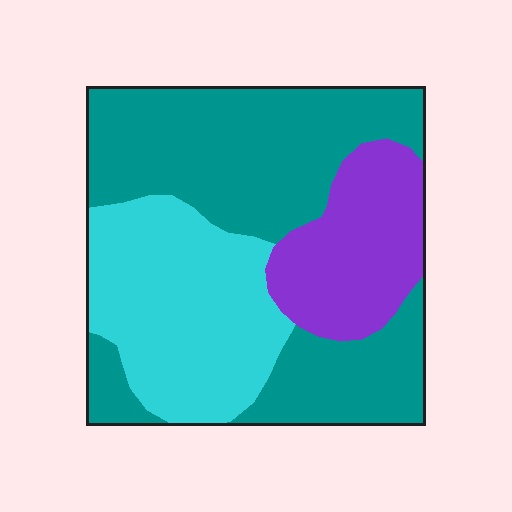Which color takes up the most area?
Teal, at roughly 50%.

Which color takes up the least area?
Purple, at roughly 20%.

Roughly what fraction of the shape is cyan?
Cyan takes up between a quarter and a half of the shape.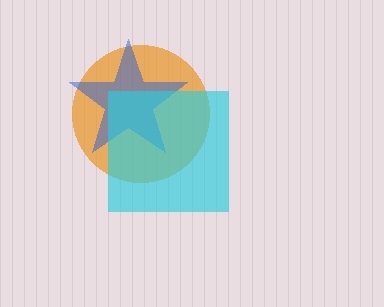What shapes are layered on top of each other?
The layered shapes are: an orange circle, a blue star, a cyan square.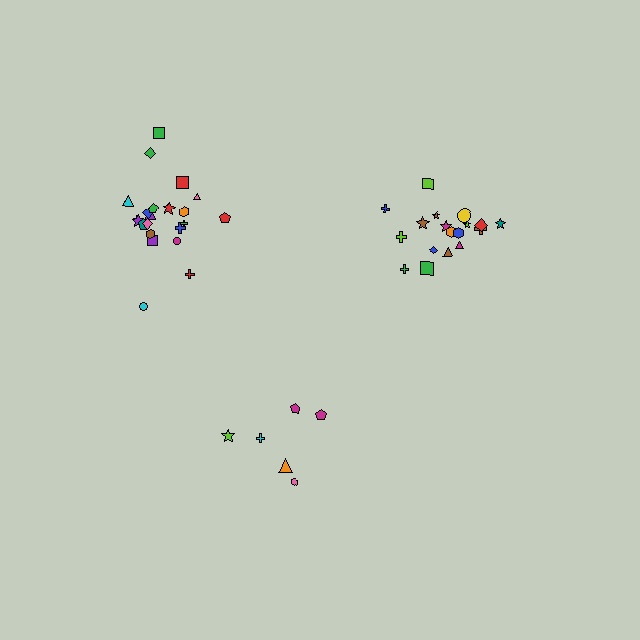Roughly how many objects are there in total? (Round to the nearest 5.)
Roughly 45 objects in total.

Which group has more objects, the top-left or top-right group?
The top-left group.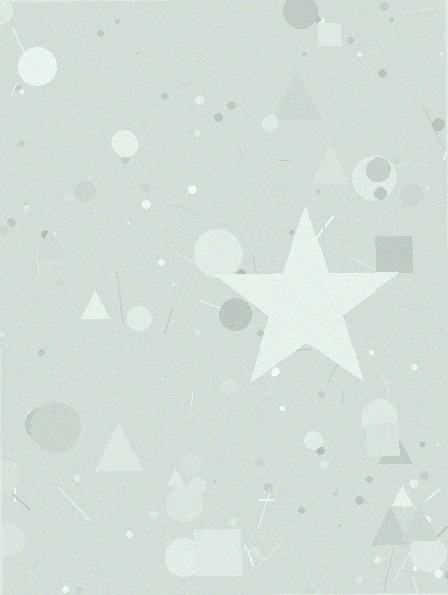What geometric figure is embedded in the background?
A star is embedded in the background.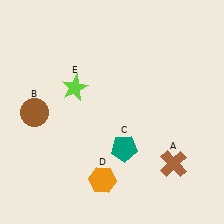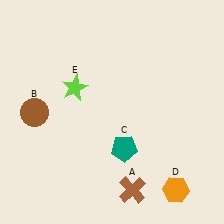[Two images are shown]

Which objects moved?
The objects that moved are: the brown cross (A), the orange hexagon (D).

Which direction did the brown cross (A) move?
The brown cross (A) moved left.